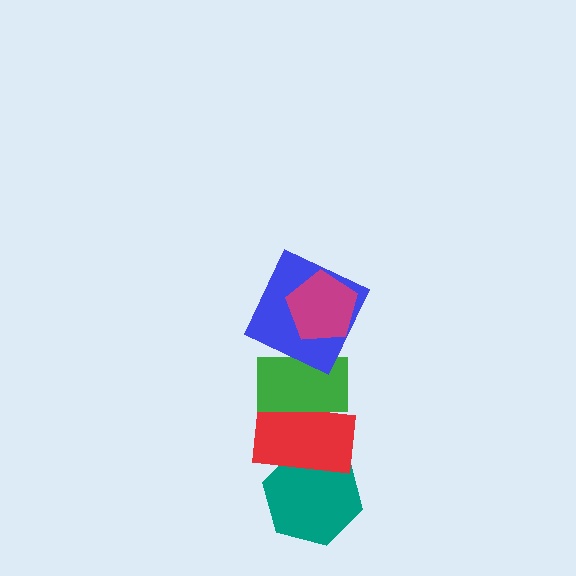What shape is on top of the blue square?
The magenta pentagon is on top of the blue square.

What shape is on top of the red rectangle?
The green rectangle is on top of the red rectangle.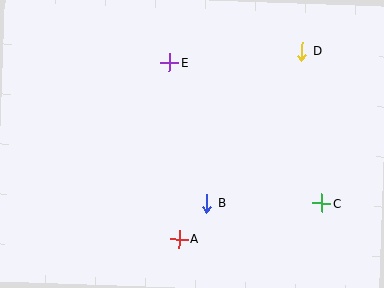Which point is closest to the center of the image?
Point B at (207, 203) is closest to the center.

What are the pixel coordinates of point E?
Point E is at (170, 62).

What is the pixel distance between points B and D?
The distance between B and D is 179 pixels.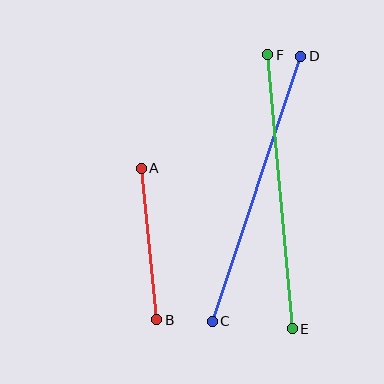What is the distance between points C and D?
The distance is approximately 279 pixels.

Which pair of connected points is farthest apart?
Points C and D are farthest apart.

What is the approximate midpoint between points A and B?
The midpoint is at approximately (149, 244) pixels.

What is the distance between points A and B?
The distance is approximately 152 pixels.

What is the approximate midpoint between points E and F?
The midpoint is at approximately (280, 192) pixels.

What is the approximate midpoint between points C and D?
The midpoint is at approximately (256, 189) pixels.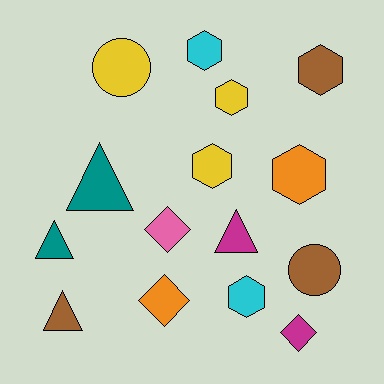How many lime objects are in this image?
There are no lime objects.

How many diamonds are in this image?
There are 3 diamonds.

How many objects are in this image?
There are 15 objects.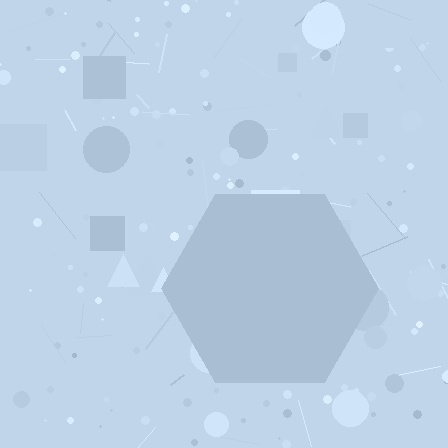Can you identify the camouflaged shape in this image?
The camouflaged shape is a hexagon.